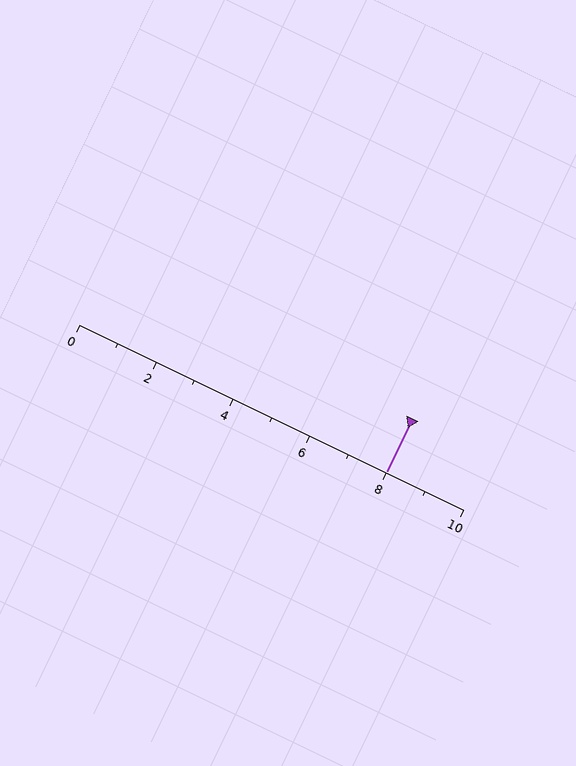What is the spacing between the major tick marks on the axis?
The major ticks are spaced 2 apart.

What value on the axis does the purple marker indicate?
The marker indicates approximately 8.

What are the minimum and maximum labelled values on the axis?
The axis runs from 0 to 10.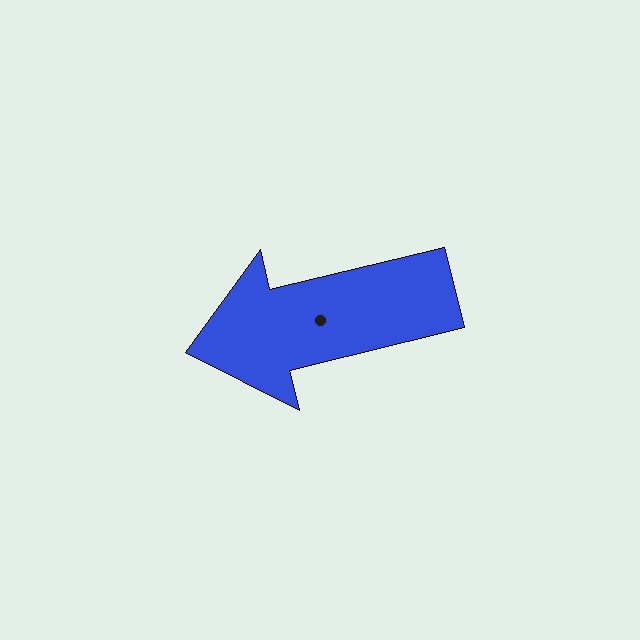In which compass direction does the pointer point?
West.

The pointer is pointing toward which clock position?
Roughly 9 o'clock.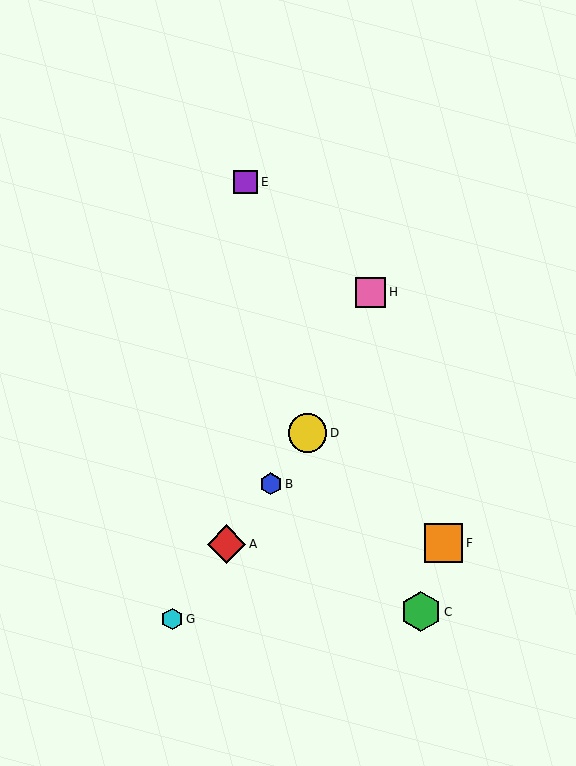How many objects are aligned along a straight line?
4 objects (A, B, D, G) are aligned along a straight line.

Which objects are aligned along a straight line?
Objects A, B, D, G are aligned along a straight line.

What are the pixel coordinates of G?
Object G is at (172, 619).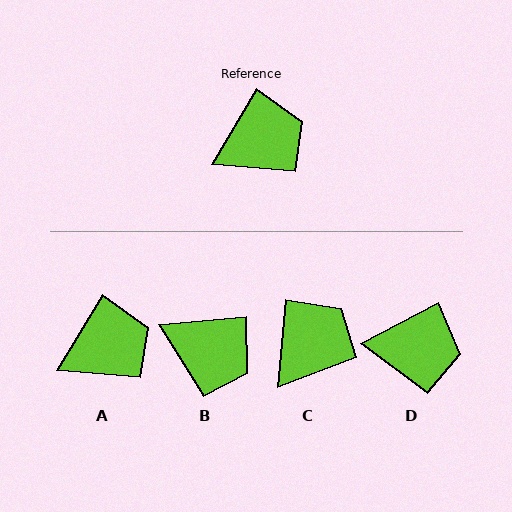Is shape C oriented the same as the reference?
No, it is off by about 26 degrees.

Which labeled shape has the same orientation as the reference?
A.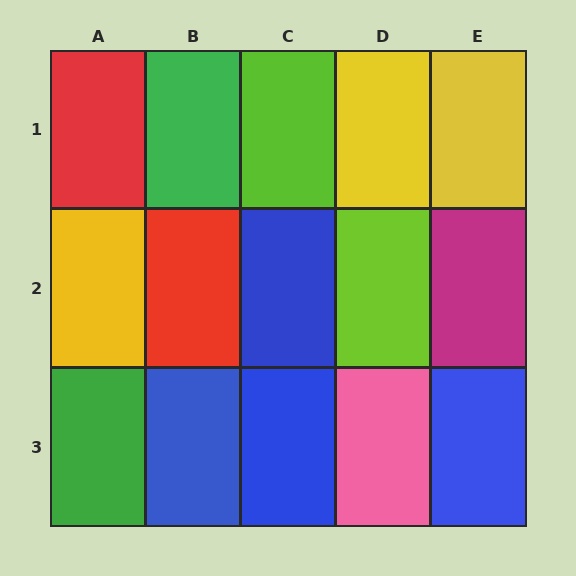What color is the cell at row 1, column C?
Lime.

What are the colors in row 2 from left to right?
Yellow, red, blue, lime, magenta.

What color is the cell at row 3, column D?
Pink.